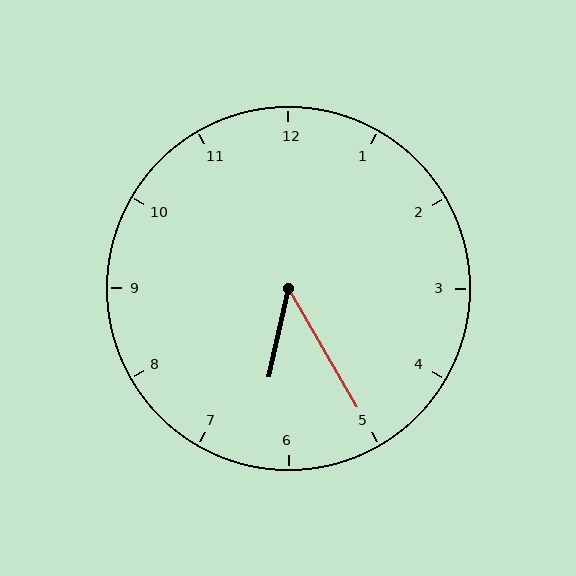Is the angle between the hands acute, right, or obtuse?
It is acute.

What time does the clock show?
6:25.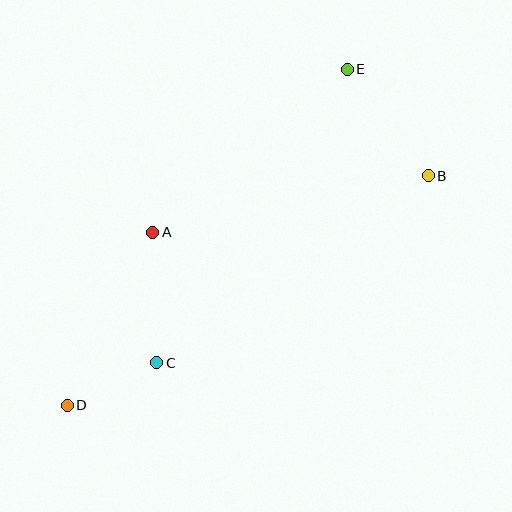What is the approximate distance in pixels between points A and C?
The distance between A and C is approximately 130 pixels.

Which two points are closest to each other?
Points C and D are closest to each other.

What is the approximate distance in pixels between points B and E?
The distance between B and E is approximately 134 pixels.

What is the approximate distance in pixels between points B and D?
The distance between B and D is approximately 428 pixels.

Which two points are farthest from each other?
Points D and E are farthest from each other.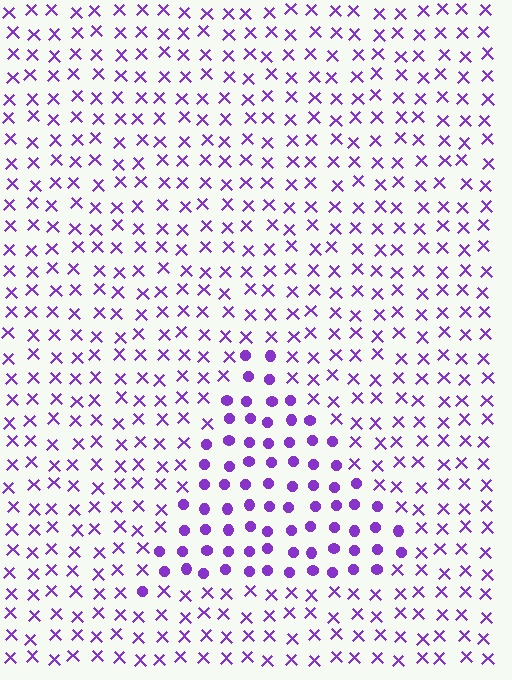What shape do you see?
I see a triangle.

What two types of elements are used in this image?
The image uses circles inside the triangle region and X marks outside it.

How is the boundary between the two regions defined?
The boundary is defined by a change in element shape: circles inside vs. X marks outside. All elements share the same color and spacing.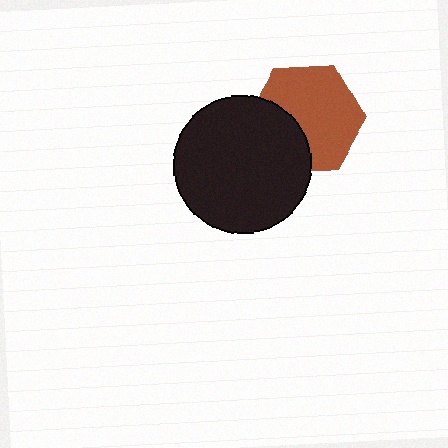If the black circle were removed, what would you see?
You would see the complete brown hexagon.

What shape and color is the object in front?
The object in front is a black circle.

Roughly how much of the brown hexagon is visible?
Most of it is visible (roughly 68%).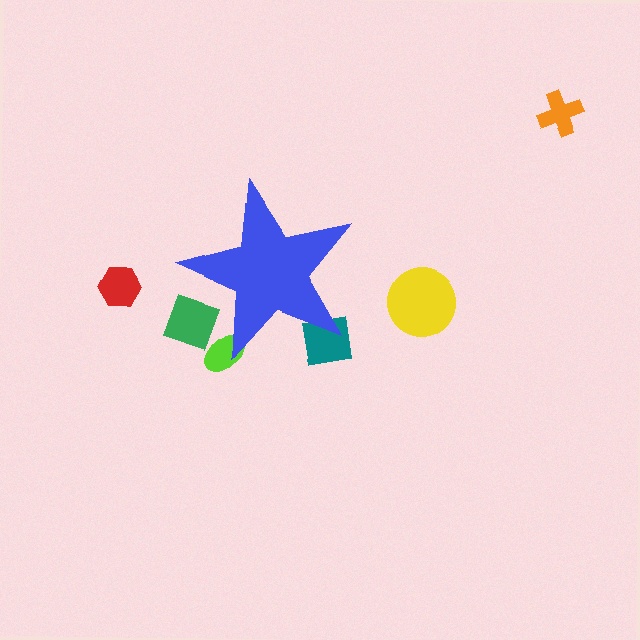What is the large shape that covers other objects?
A blue star.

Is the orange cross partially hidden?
No, the orange cross is fully visible.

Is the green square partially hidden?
Yes, the green square is partially hidden behind the blue star.